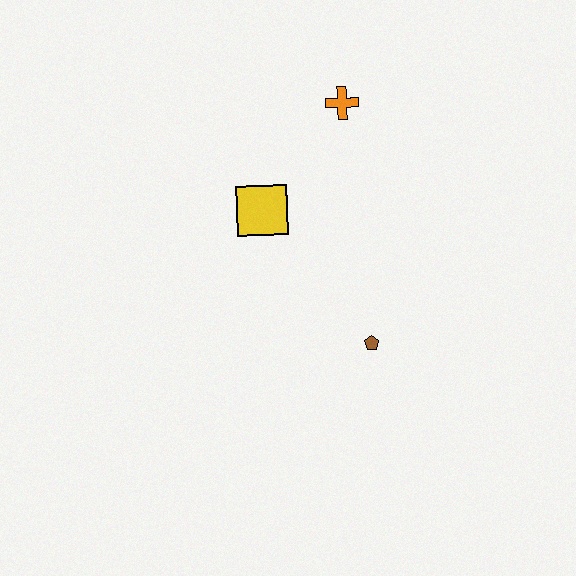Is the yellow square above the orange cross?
No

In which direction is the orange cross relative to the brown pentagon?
The orange cross is above the brown pentagon.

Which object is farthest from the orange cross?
The brown pentagon is farthest from the orange cross.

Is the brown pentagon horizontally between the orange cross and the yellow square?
No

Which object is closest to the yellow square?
The orange cross is closest to the yellow square.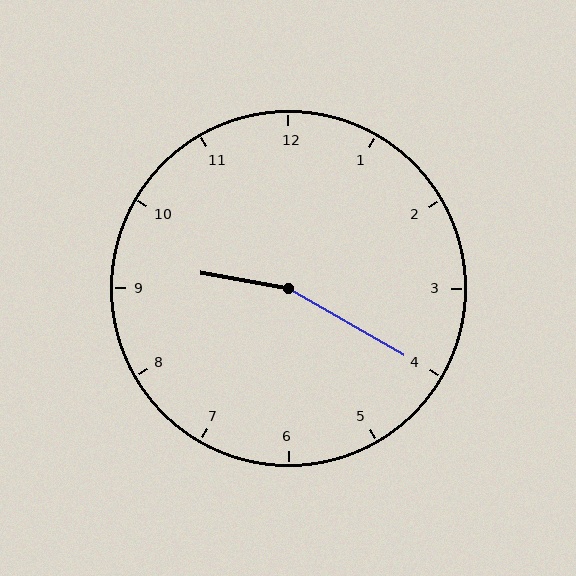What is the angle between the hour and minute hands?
Approximately 160 degrees.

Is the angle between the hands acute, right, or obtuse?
It is obtuse.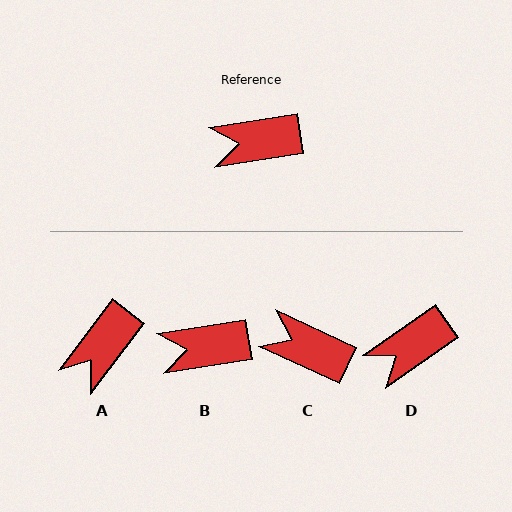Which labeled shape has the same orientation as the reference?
B.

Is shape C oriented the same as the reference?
No, it is off by about 34 degrees.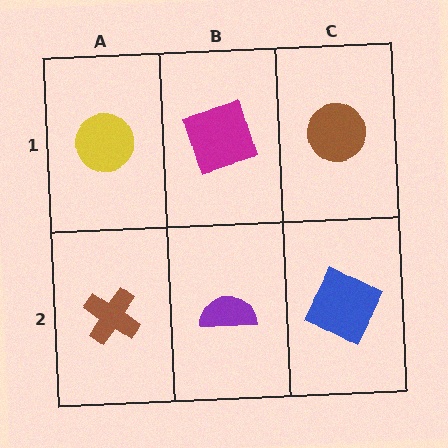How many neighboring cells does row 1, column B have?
3.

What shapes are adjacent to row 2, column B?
A magenta square (row 1, column B), a brown cross (row 2, column A), a blue square (row 2, column C).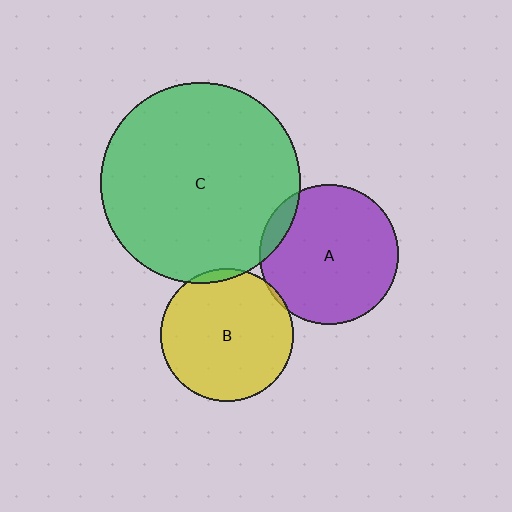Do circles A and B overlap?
Yes.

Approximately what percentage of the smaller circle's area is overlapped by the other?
Approximately 5%.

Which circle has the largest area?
Circle C (green).